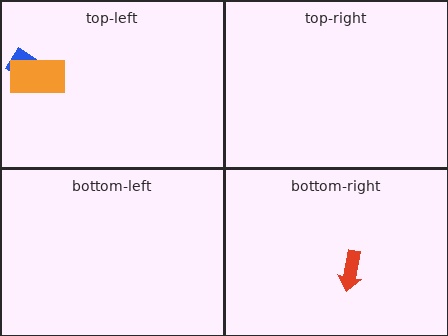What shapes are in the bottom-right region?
The red arrow.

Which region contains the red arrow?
The bottom-right region.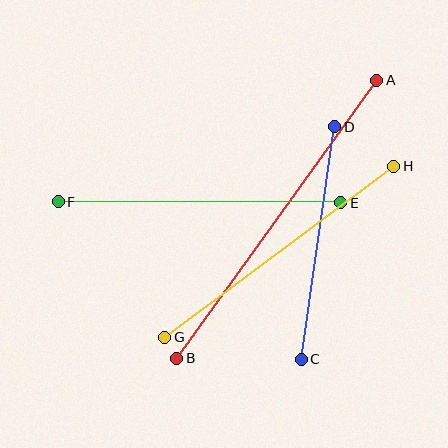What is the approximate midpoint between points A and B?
The midpoint is at approximately (277, 219) pixels.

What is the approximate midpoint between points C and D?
The midpoint is at approximately (318, 243) pixels.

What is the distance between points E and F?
The distance is approximately 282 pixels.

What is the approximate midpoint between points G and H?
The midpoint is at approximately (279, 252) pixels.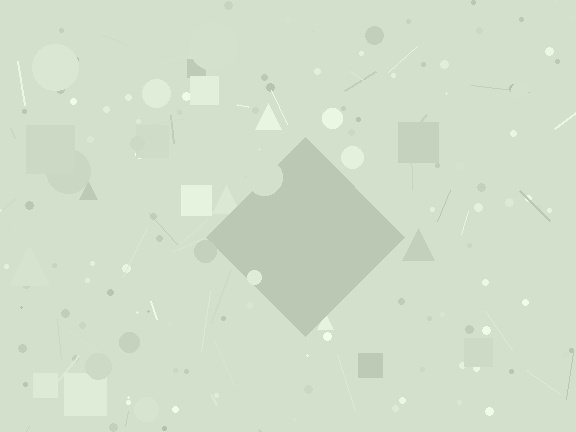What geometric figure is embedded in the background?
A diamond is embedded in the background.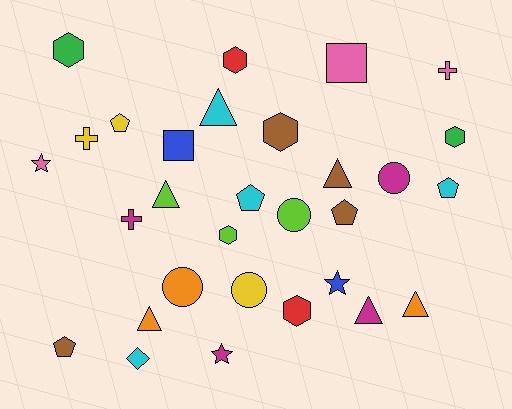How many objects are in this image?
There are 30 objects.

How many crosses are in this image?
There are 3 crosses.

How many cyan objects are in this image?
There are 4 cyan objects.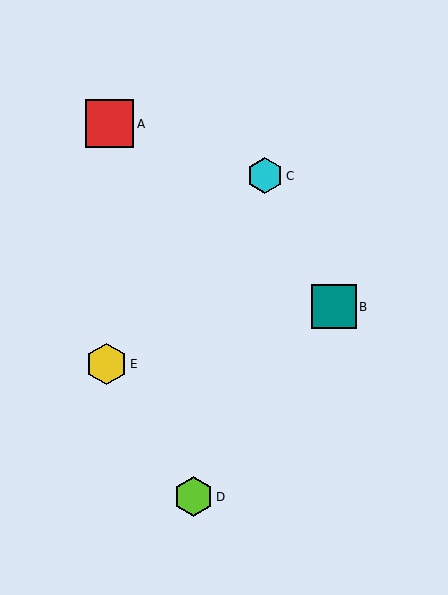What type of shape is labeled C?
Shape C is a cyan hexagon.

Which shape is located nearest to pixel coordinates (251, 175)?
The cyan hexagon (labeled C) at (265, 176) is nearest to that location.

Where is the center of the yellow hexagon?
The center of the yellow hexagon is at (106, 364).